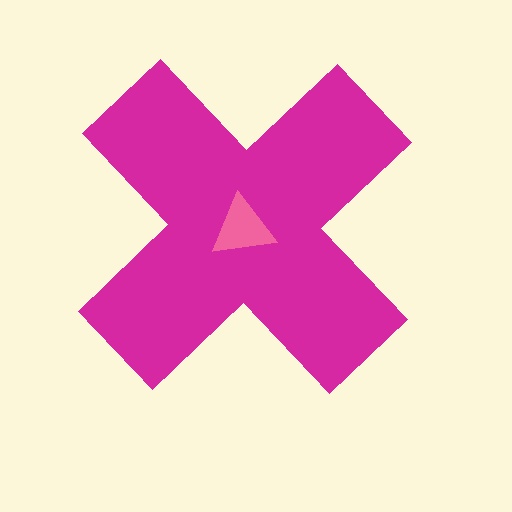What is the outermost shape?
The magenta cross.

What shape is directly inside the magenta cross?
The pink triangle.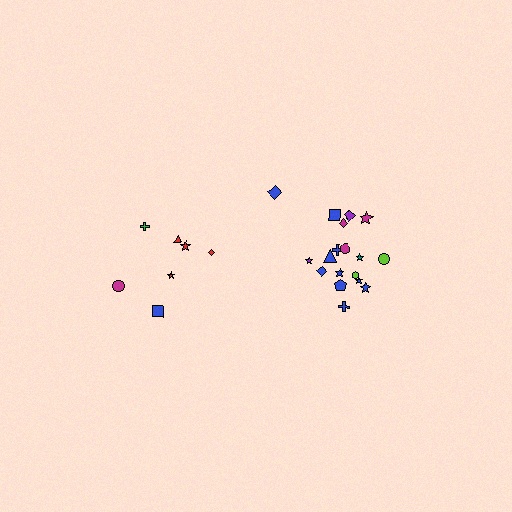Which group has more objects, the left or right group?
The right group.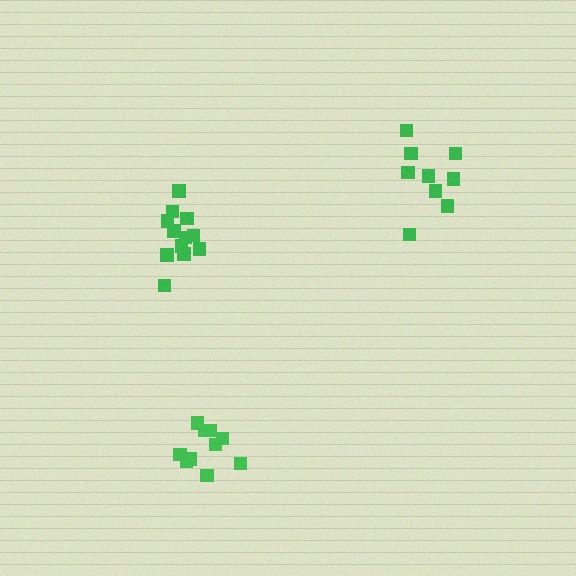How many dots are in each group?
Group 1: 12 dots, Group 2: 9 dots, Group 3: 10 dots (31 total).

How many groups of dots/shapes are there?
There are 3 groups.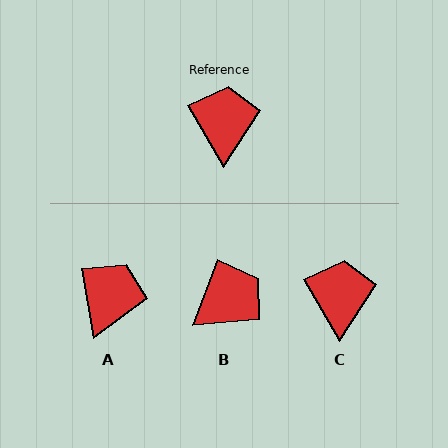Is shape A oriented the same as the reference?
No, it is off by about 20 degrees.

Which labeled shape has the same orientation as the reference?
C.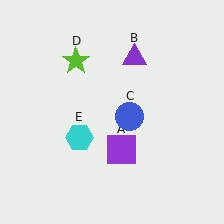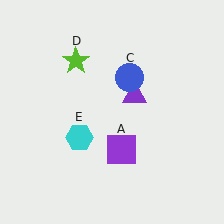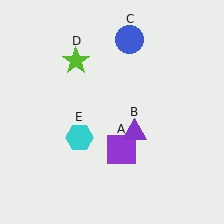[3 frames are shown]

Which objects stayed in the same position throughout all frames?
Purple square (object A) and lime star (object D) and cyan hexagon (object E) remained stationary.